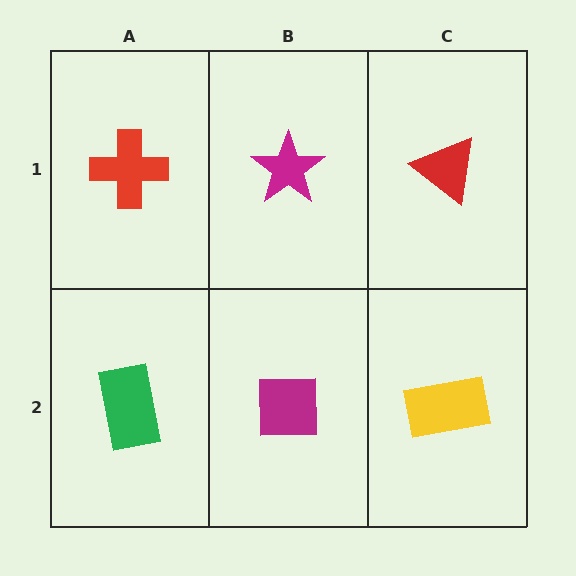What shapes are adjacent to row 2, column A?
A red cross (row 1, column A), a magenta square (row 2, column B).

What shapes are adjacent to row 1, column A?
A green rectangle (row 2, column A), a magenta star (row 1, column B).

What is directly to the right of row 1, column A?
A magenta star.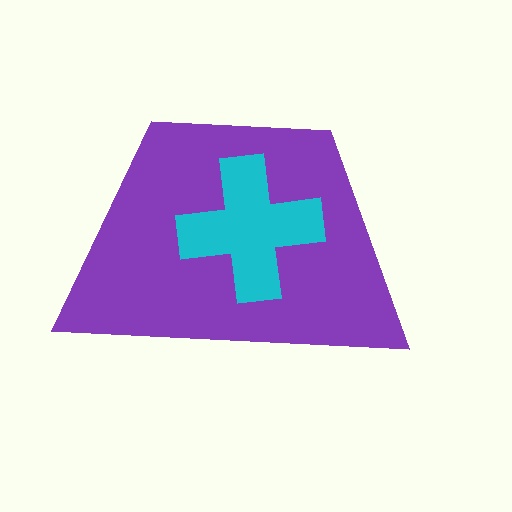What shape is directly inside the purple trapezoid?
The cyan cross.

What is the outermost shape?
The purple trapezoid.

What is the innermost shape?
The cyan cross.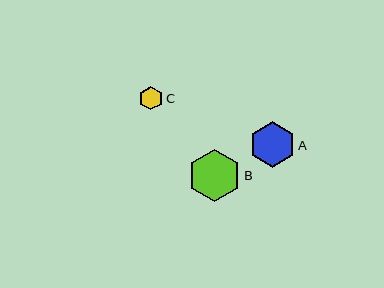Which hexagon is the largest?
Hexagon B is the largest with a size of approximately 52 pixels.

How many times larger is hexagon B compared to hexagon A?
Hexagon B is approximately 1.1 times the size of hexagon A.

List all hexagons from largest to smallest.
From largest to smallest: B, A, C.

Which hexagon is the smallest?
Hexagon C is the smallest with a size of approximately 24 pixels.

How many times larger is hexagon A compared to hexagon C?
Hexagon A is approximately 1.9 times the size of hexagon C.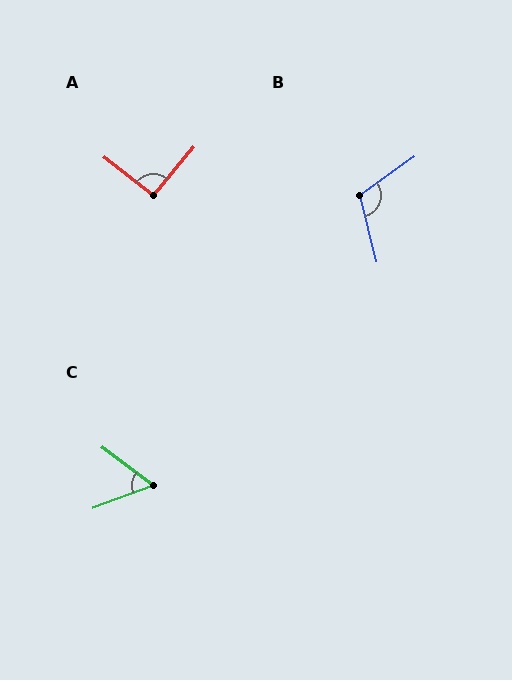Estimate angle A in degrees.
Approximately 92 degrees.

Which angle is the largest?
B, at approximately 112 degrees.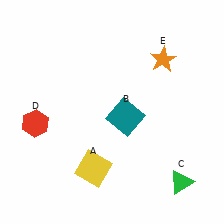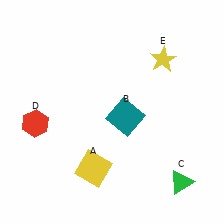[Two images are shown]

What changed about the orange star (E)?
In Image 1, E is orange. In Image 2, it changed to yellow.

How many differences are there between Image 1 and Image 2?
There is 1 difference between the two images.